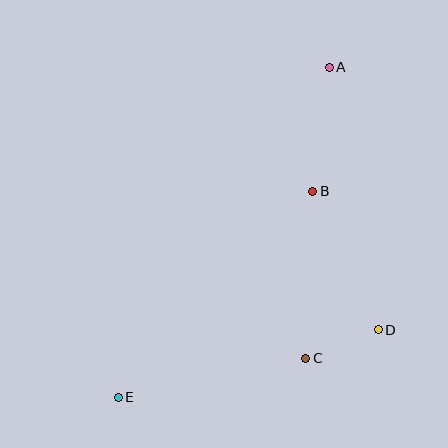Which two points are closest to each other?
Points C and D are closest to each other.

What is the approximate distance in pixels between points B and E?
The distance between B and E is approximately 283 pixels.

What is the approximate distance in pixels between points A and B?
The distance between A and B is approximately 125 pixels.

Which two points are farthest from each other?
Points A and E are farthest from each other.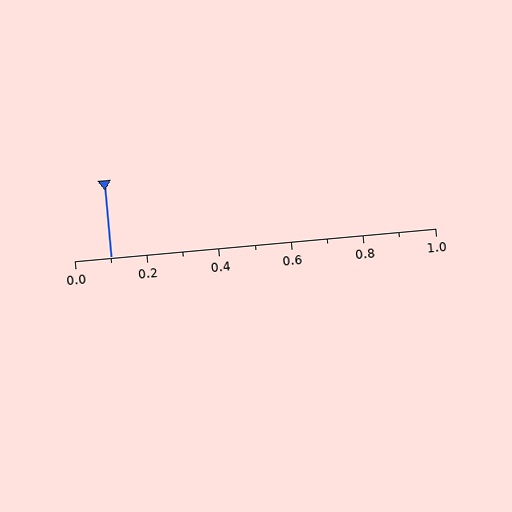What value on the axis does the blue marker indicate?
The marker indicates approximately 0.1.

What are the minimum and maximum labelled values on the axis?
The axis runs from 0.0 to 1.0.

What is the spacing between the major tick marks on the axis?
The major ticks are spaced 0.2 apart.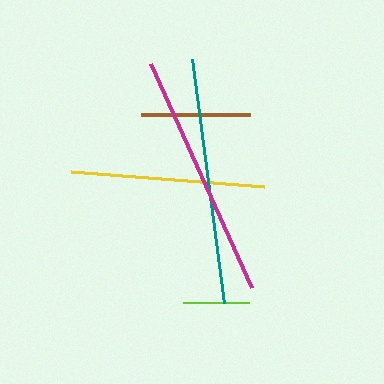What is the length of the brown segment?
The brown segment is approximately 109 pixels long.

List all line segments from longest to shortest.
From longest to shortest: teal, magenta, yellow, brown, lime.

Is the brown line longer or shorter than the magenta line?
The magenta line is longer than the brown line.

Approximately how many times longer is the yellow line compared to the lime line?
The yellow line is approximately 2.9 times the length of the lime line.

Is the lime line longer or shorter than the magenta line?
The magenta line is longer than the lime line.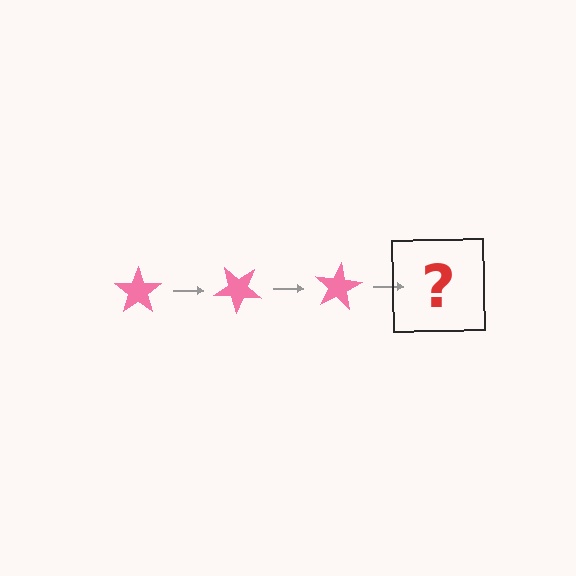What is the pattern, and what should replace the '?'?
The pattern is that the star rotates 40 degrees each step. The '?' should be a pink star rotated 120 degrees.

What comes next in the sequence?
The next element should be a pink star rotated 120 degrees.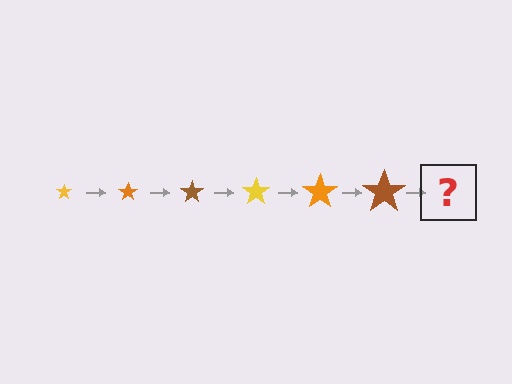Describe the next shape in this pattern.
It should be a yellow star, larger than the previous one.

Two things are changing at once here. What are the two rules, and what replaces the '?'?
The two rules are that the star grows larger each step and the color cycles through yellow, orange, and brown. The '?' should be a yellow star, larger than the previous one.